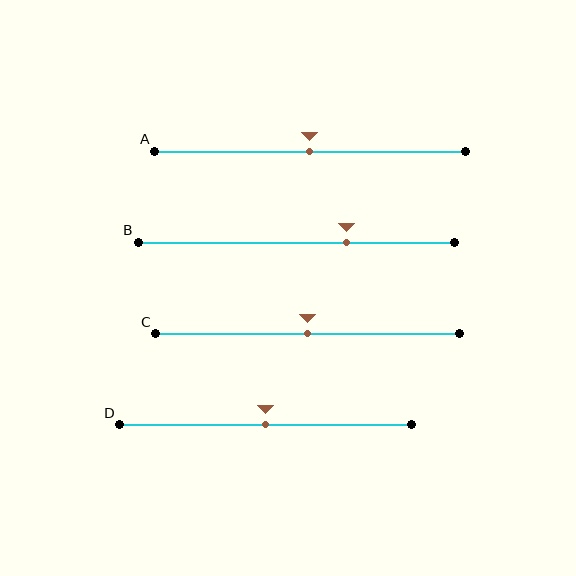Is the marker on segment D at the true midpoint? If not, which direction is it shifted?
Yes, the marker on segment D is at the true midpoint.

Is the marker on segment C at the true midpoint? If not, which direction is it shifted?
Yes, the marker on segment C is at the true midpoint.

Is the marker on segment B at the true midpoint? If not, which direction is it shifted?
No, the marker on segment B is shifted to the right by about 16% of the segment length.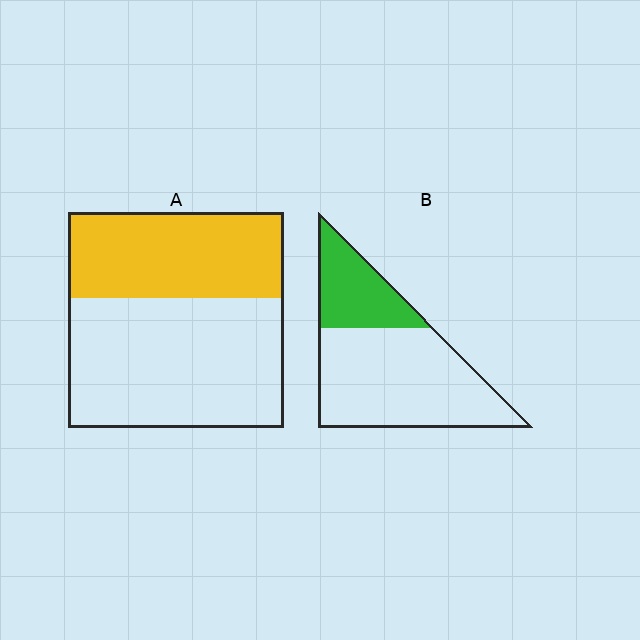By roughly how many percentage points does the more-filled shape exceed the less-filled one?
By roughly 10 percentage points (A over B).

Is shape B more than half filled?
No.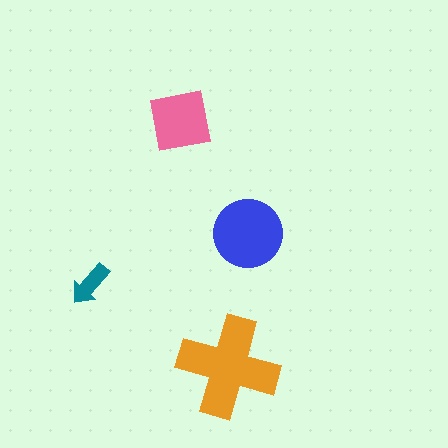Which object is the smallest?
The teal arrow.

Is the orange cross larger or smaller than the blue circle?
Larger.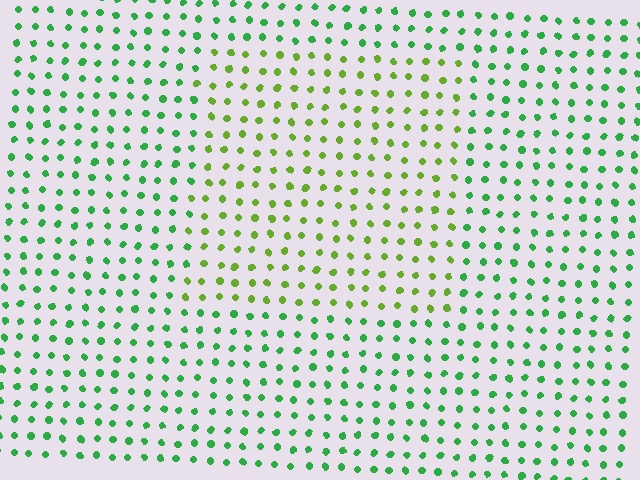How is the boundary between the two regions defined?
The boundary is defined purely by a slight shift in hue (about 39 degrees). Spacing, size, and orientation are identical on both sides.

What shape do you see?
I see a rectangle.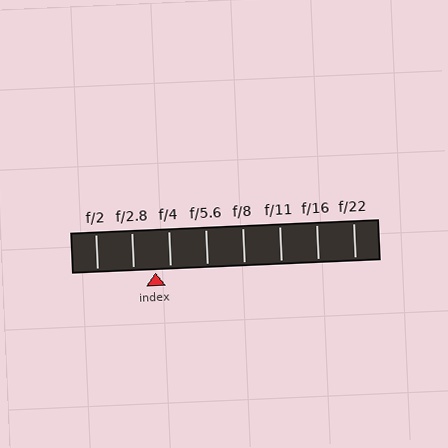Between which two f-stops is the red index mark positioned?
The index mark is between f/2.8 and f/4.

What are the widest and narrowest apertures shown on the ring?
The widest aperture shown is f/2 and the narrowest is f/22.